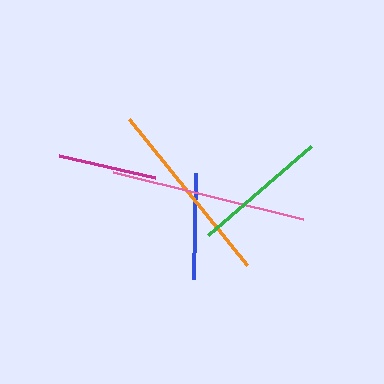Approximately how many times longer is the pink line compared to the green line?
The pink line is approximately 1.4 times the length of the green line.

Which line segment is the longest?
The pink line is the longest at approximately 195 pixels.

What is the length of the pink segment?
The pink segment is approximately 195 pixels long.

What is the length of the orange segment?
The orange segment is approximately 188 pixels long.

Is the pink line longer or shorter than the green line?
The pink line is longer than the green line.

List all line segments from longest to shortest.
From longest to shortest: pink, orange, green, blue, magenta.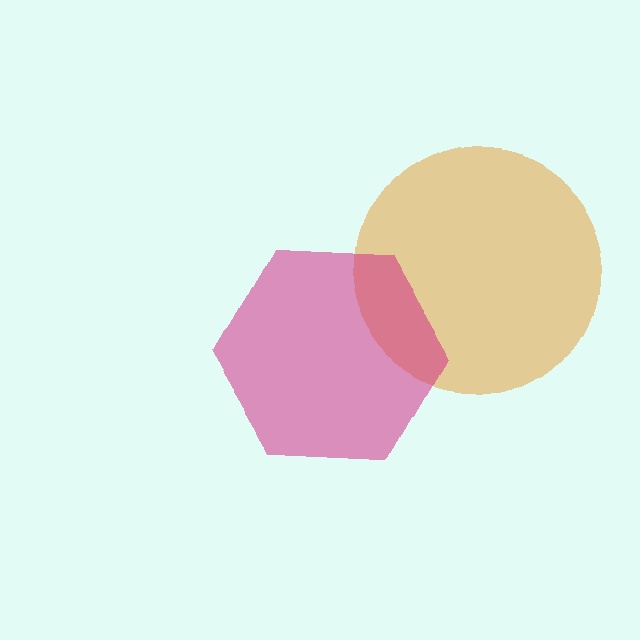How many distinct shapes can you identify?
There are 2 distinct shapes: an orange circle, a magenta hexagon.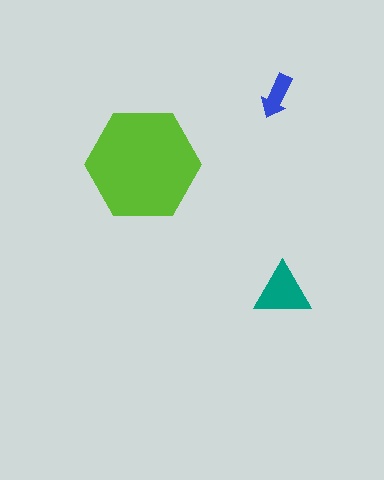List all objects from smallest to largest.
The blue arrow, the teal triangle, the lime hexagon.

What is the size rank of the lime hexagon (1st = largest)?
1st.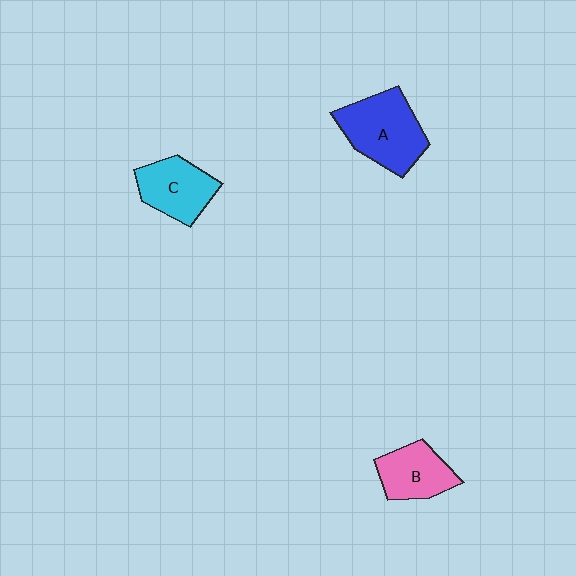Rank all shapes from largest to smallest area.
From largest to smallest: A (blue), C (cyan), B (pink).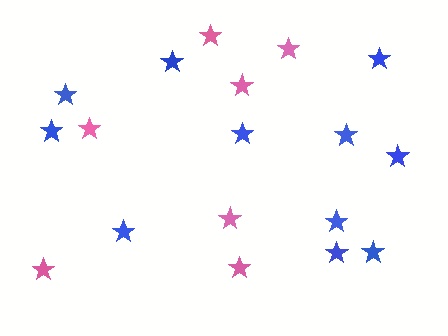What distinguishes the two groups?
There are 2 groups: one group of blue stars (11) and one group of pink stars (7).